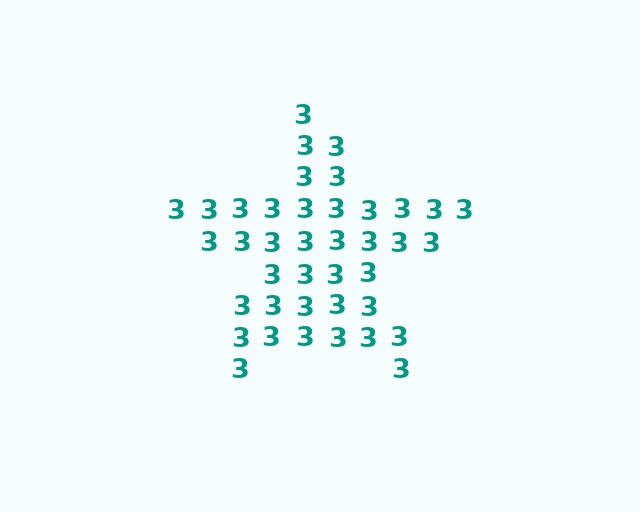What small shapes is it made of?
It is made of small digit 3's.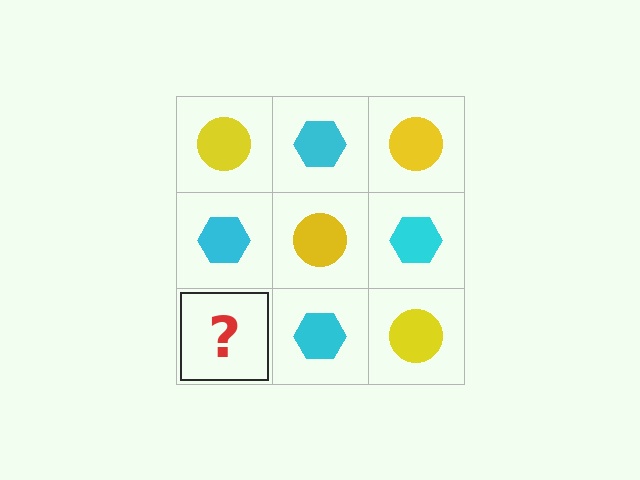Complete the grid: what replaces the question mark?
The question mark should be replaced with a yellow circle.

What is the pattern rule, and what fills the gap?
The rule is that it alternates yellow circle and cyan hexagon in a checkerboard pattern. The gap should be filled with a yellow circle.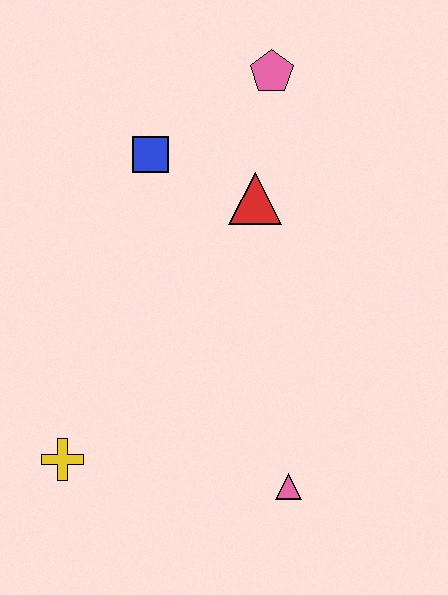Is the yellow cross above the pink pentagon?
No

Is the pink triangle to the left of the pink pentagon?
No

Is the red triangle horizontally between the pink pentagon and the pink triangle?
No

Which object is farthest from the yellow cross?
The pink pentagon is farthest from the yellow cross.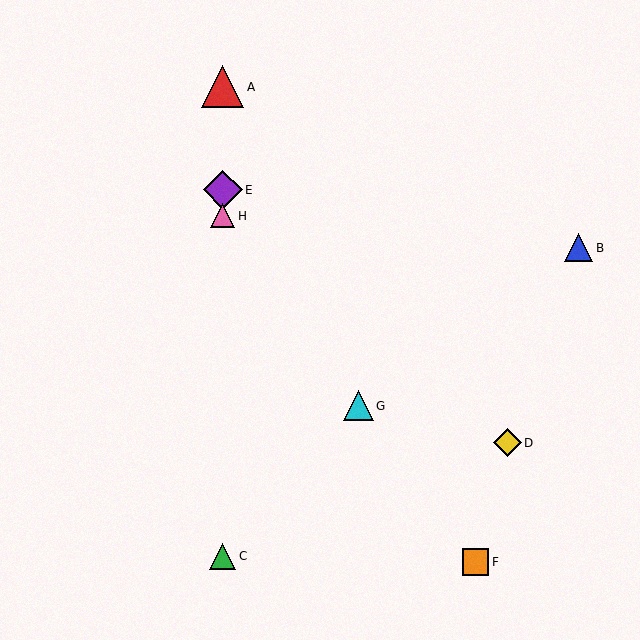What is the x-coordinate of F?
Object F is at x≈476.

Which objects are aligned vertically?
Objects A, C, E, H are aligned vertically.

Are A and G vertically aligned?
No, A is at x≈223 and G is at x≈358.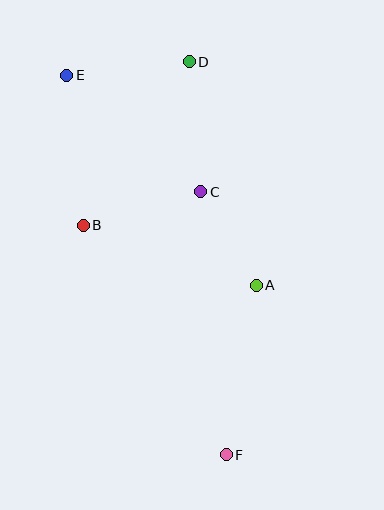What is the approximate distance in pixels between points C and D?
The distance between C and D is approximately 130 pixels.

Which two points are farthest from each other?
Points E and F are farthest from each other.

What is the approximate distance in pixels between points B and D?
The distance between B and D is approximately 195 pixels.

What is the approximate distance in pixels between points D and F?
The distance between D and F is approximately 395 pixels.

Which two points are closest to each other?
Points A and C are closest to each other.